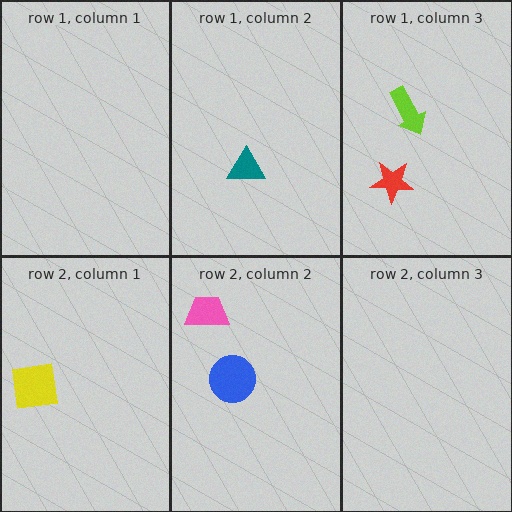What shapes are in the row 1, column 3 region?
The red star, the lime arrow.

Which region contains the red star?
The row 1, column 3 region.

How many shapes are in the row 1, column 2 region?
1.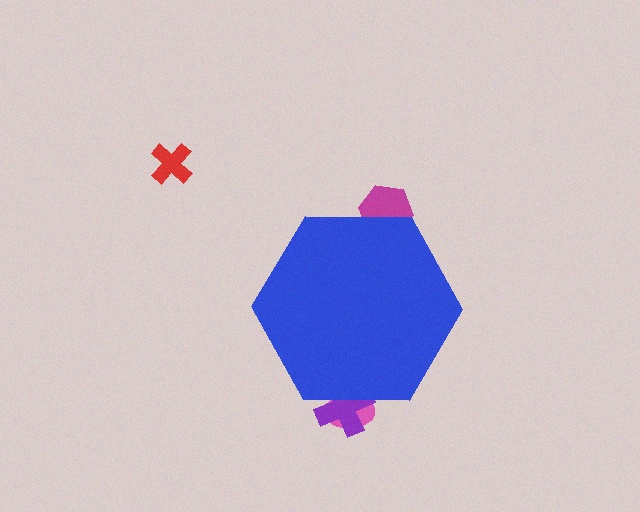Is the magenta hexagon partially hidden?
Yes, the magenta hexagon is partially hidden behind the blue hexagon.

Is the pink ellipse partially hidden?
Yes, the pink ellipse is partially hidden behind the blue hexagon.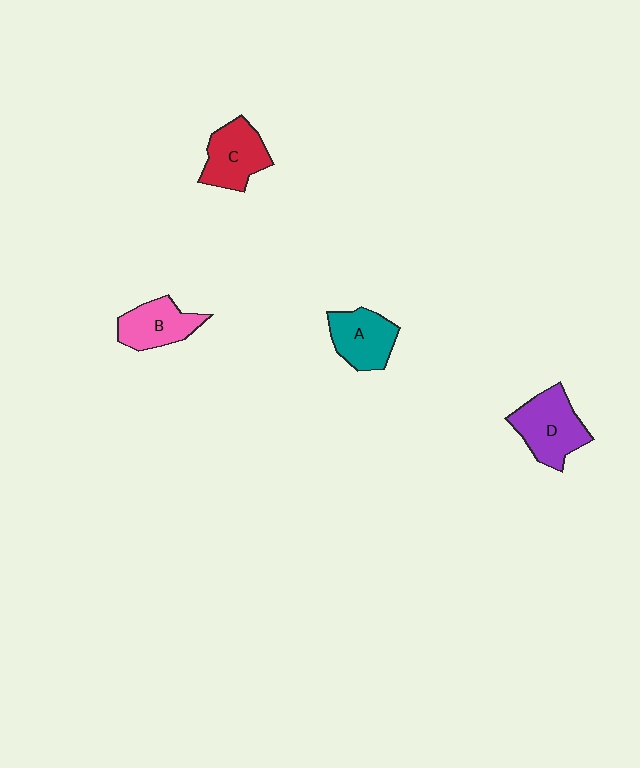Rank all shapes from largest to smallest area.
From largest to smallest: D (purple), C (red), A (teal), B (pink).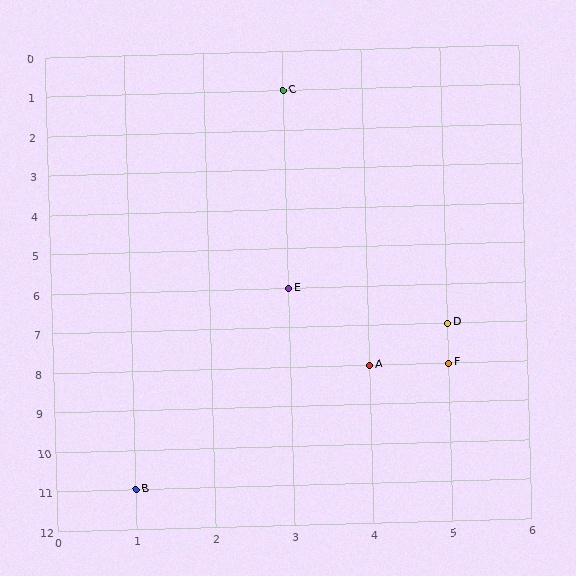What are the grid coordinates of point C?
Point C is at grid coordinates (3, 1).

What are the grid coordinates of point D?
Point D is at grid coordinates (5, 7).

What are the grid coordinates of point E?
Point E is at grid coordinates (3, 6).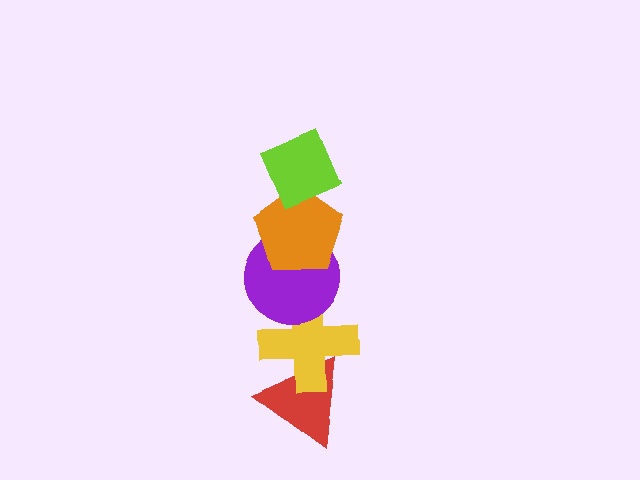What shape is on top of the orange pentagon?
The lime diamond is on top of the orange pentagon.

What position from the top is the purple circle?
The purple circle is 3rd from the top.